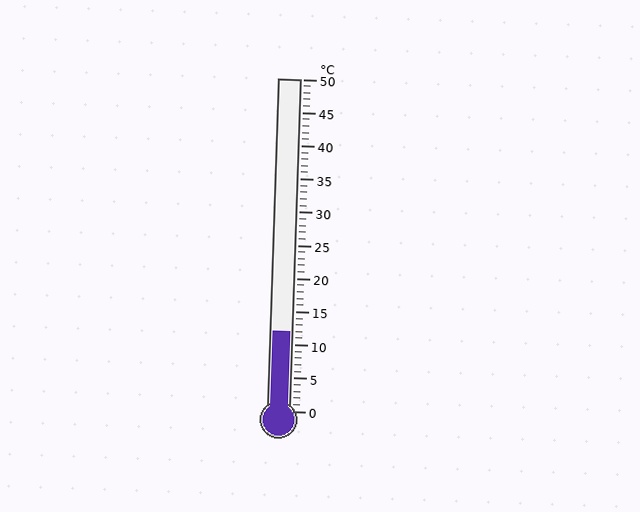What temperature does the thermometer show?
The thermometer shows approximately 12°C.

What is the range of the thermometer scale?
The thermometer scale ranges from 0°C to 50°C.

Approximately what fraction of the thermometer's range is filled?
The thermometer is filled to approximately 25% of its range.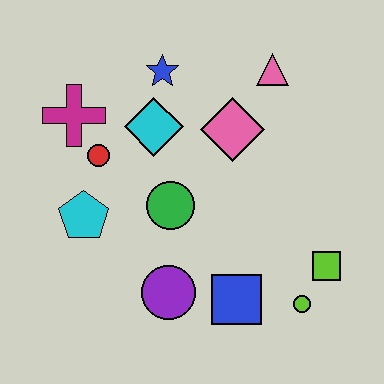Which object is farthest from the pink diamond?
The lime circle is farthest from the pink diamond.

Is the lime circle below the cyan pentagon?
Yes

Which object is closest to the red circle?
The magenta cross is closest to the red circle.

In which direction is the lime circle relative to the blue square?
The lime circle is to the right of the blue square.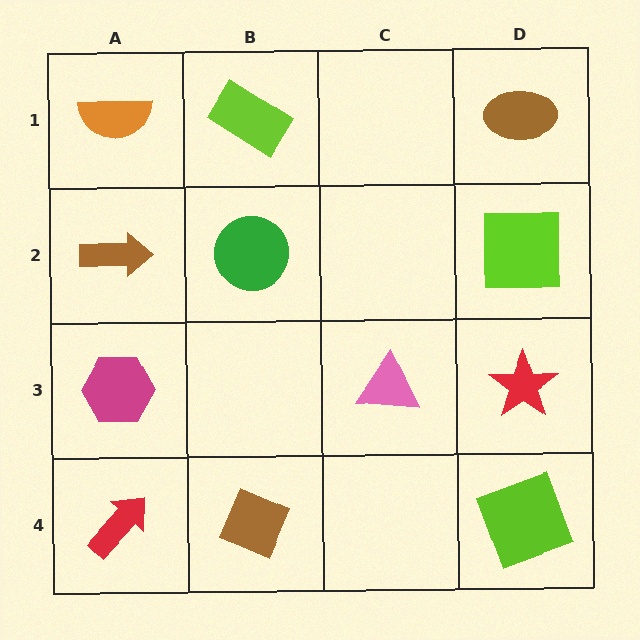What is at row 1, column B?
A lime rectangle.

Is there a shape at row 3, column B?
No, that cell is empty.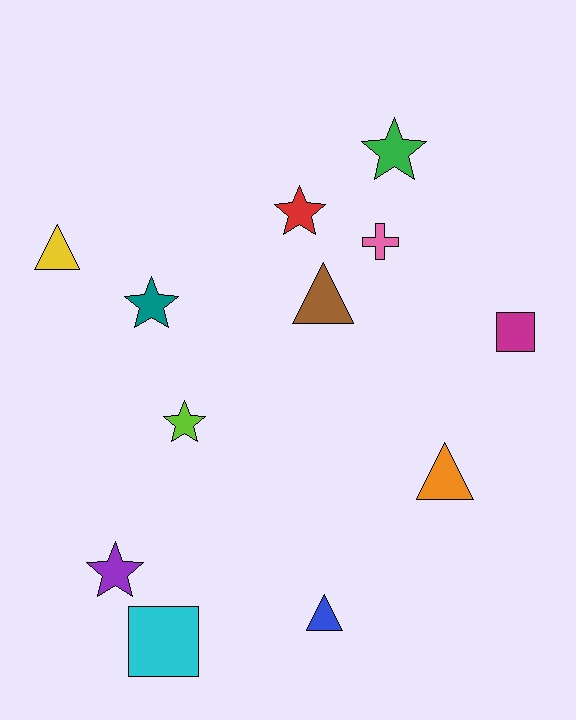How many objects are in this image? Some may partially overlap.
There are 12 objects.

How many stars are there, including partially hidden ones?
There are 5 stars.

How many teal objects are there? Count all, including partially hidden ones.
There is 1 teal object.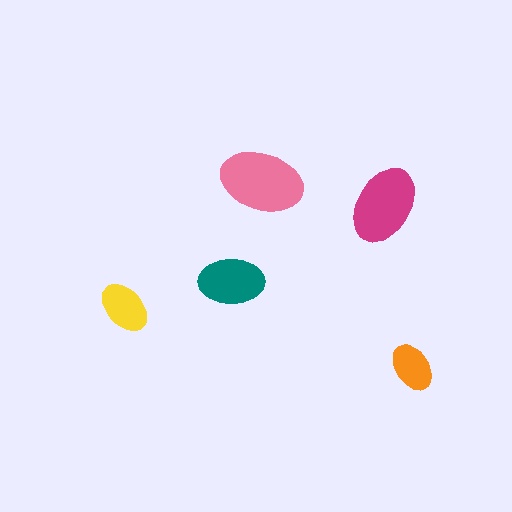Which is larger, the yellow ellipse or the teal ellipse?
The teal one.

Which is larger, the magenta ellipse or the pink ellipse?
The pink one.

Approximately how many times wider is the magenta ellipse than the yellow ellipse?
About 1.5 times wider.